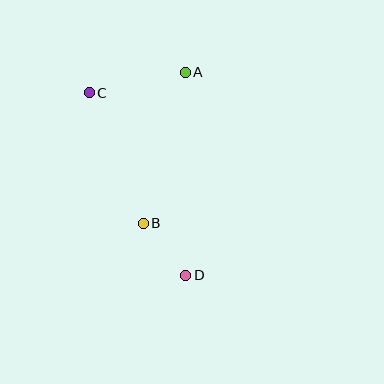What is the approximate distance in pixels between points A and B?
The distance between A and B is approximately 157 pixels.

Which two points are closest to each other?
Points B and D are closest to each other.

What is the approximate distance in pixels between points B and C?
The distance between B and C is approximately 141 pixels.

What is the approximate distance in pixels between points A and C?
The distance between A and C is approximately 98 pixels.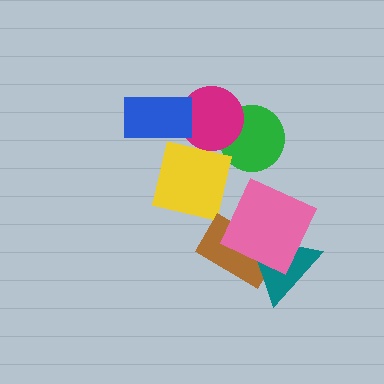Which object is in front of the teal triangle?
The pink square is in front of the teal triangle.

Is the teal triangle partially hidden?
Yes, it is partially covered by another shape.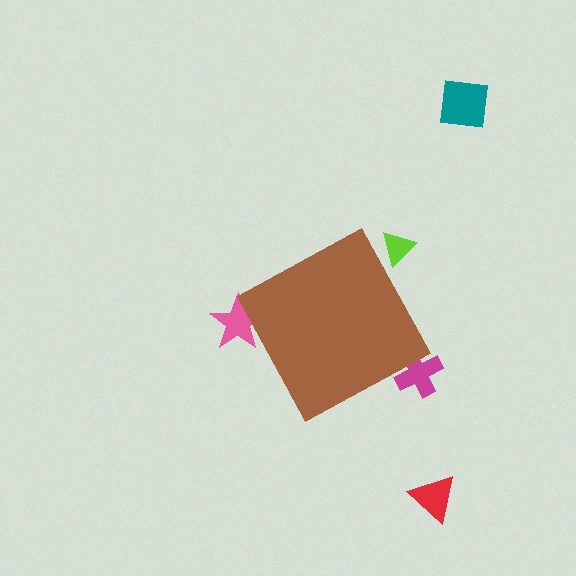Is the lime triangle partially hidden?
Yes, the lime triangle is partially hidden behind the brown diamond.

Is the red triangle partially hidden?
No, the red triangle is fully visible.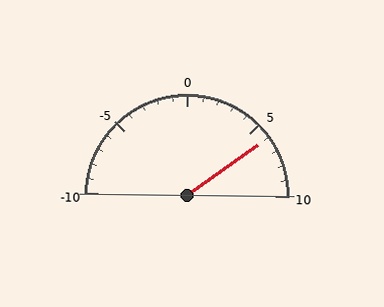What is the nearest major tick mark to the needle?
The nearest major tick mark is 5.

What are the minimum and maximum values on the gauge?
The gauge ranges from -10 to 10.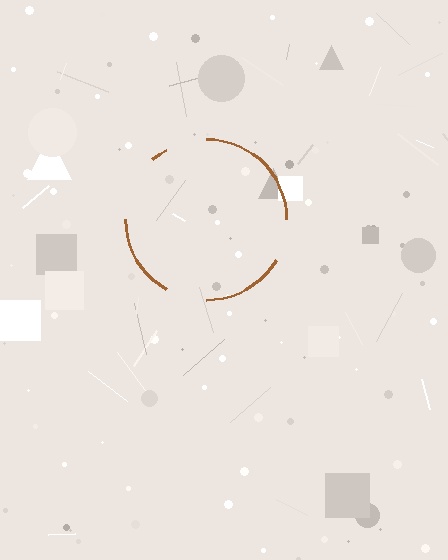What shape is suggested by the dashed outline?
The dashed outline suggests a circle.